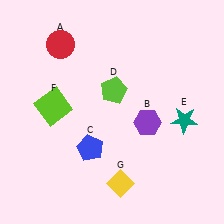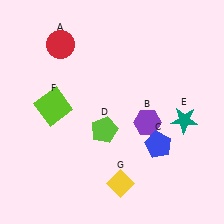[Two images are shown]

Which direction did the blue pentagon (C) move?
The blue pentagon (C) moved right.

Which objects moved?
The objects that moved are: the blue pentagon (C), the lime pentagon (D).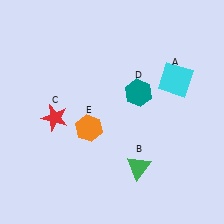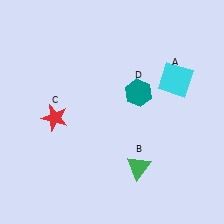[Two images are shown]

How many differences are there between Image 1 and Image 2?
There is 1 difference between the two images.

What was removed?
The orange hexagon (E) was removed in Image 2.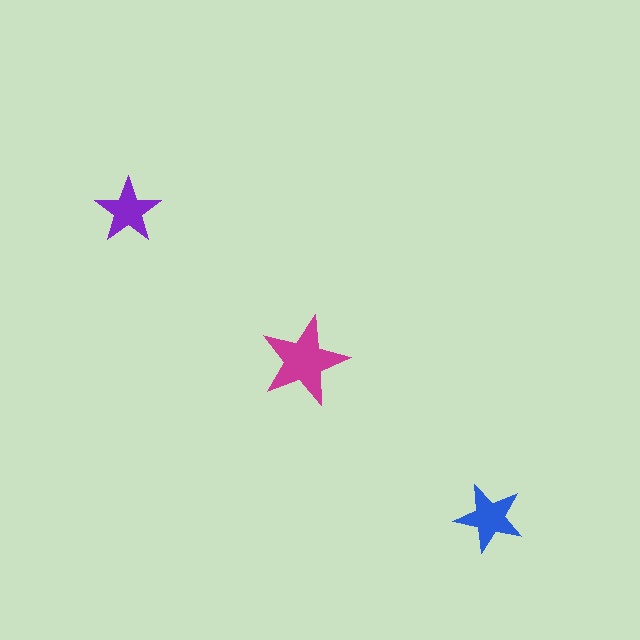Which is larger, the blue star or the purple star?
The blue one.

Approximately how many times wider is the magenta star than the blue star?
About 1.5 times wider.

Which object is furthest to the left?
The purple star is leftmost.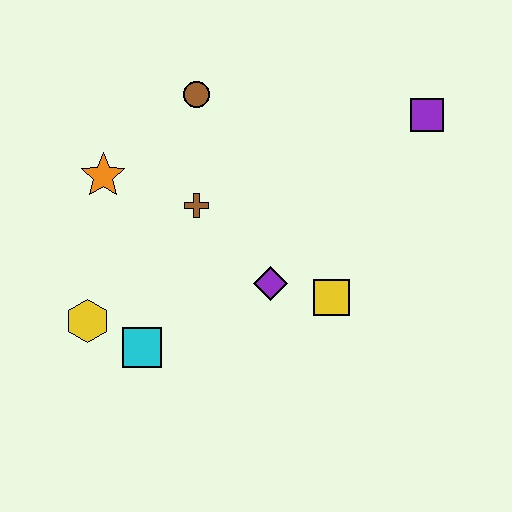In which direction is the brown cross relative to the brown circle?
The brown cross is below the brown circle.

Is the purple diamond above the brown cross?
No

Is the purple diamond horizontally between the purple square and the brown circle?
Yes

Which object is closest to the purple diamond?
The yellow square is closest to the purple diamond.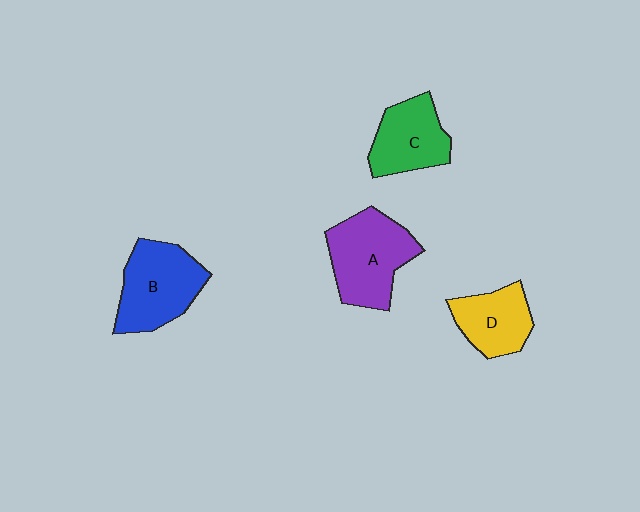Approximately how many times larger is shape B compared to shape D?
Approximately 1.4 times.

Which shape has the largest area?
Shape A (purple).